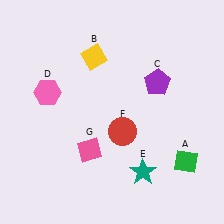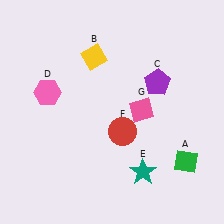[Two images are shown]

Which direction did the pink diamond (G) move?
The pink diamond (G) moved right.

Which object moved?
The pink diamond (G) moved right.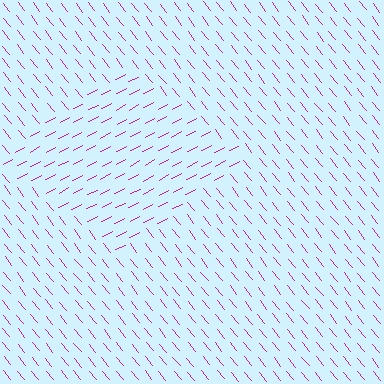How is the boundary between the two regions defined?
The boundary is defined purely by a change in line orientation (approximately 78 degrees difference). All lines are the same color and thickness.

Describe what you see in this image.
The image is filled with small magenta line segments. A diamond region in the image has lines oriented differently from the surrounding lines, creating a visible texture boundary.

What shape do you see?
I see a diamond.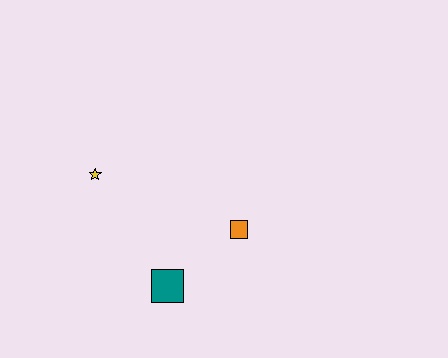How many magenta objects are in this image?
There are no magenta objects.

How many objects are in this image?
There are 3 objects.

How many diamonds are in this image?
There are no diamonds.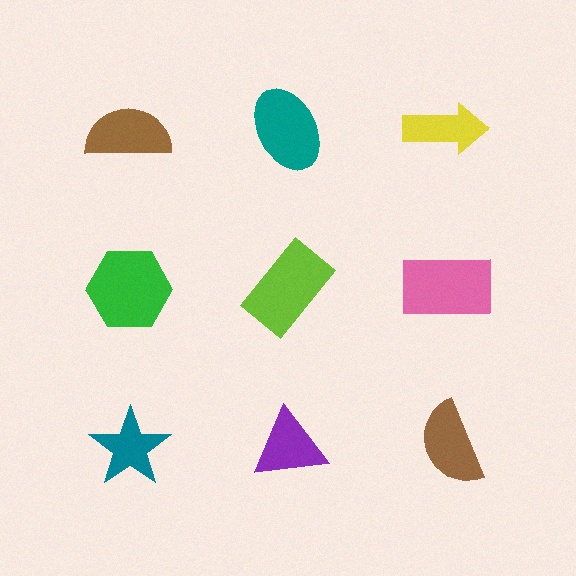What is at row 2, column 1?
A green hexagon.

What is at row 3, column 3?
A brown semicircle.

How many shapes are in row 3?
3 shapes.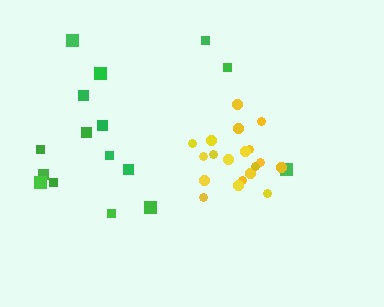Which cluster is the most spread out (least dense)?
Green.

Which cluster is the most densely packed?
Yellow.